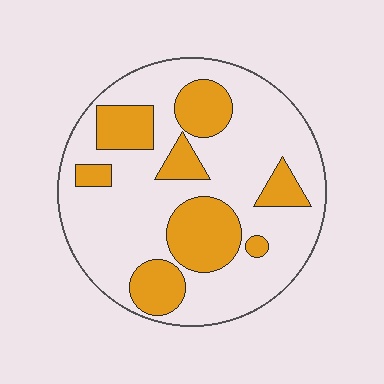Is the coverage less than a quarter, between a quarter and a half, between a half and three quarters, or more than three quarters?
Between a quarter and a half.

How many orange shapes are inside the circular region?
8.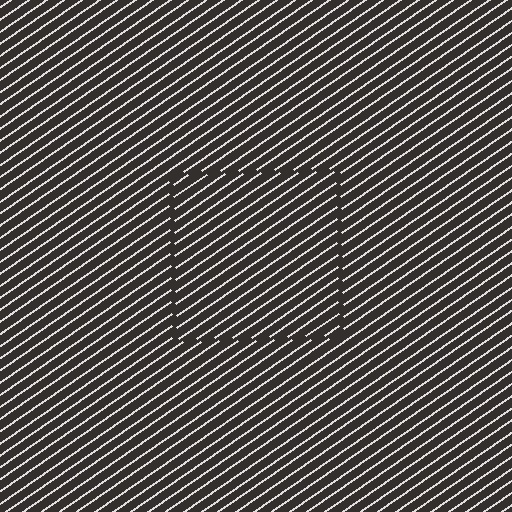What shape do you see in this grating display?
An illusory square. The interior of the shape contains the same grating, shifted by half a period — the contour is defined by the phase discontinuity where line-ends from the inner and outer gratings abut.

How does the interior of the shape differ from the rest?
The interior of the shape contains the same grating, shifted by half a period — the contour is defined by the phase discontinuity where line-ends from the inner and outer gratings abut.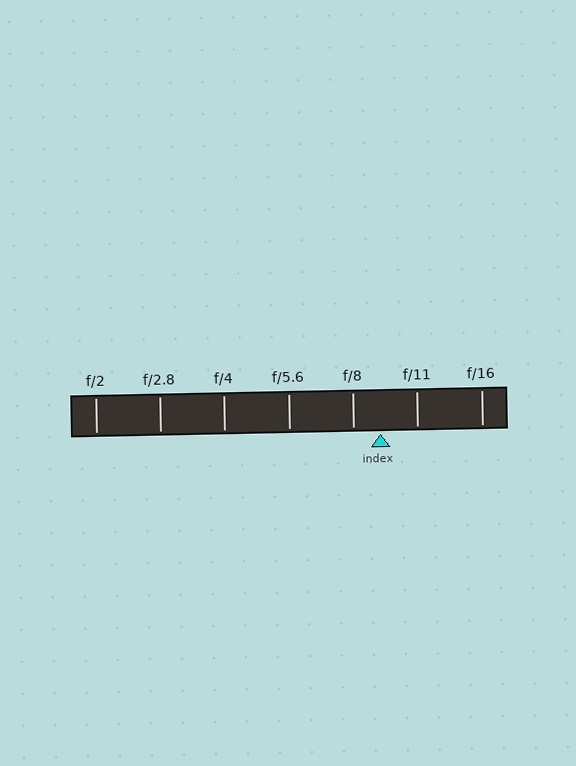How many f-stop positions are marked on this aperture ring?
There are 7 f-stop positions marked.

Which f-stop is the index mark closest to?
The index mark is closest to f/8.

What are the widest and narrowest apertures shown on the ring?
The widest aperture shown is f/2 and the narrowest is f/16.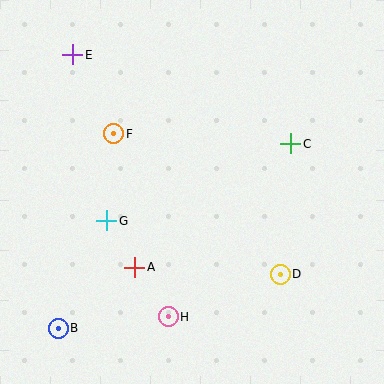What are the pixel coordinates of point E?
Point E is at (73, 55).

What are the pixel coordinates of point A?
Point A is at (135, 267).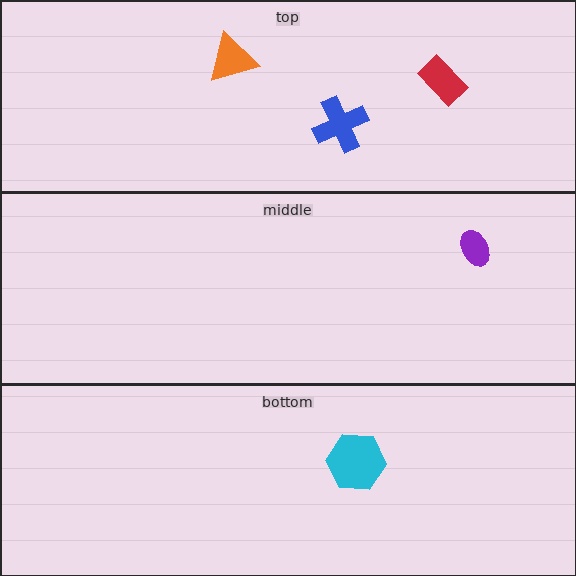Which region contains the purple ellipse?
The middle region.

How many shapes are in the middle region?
1.